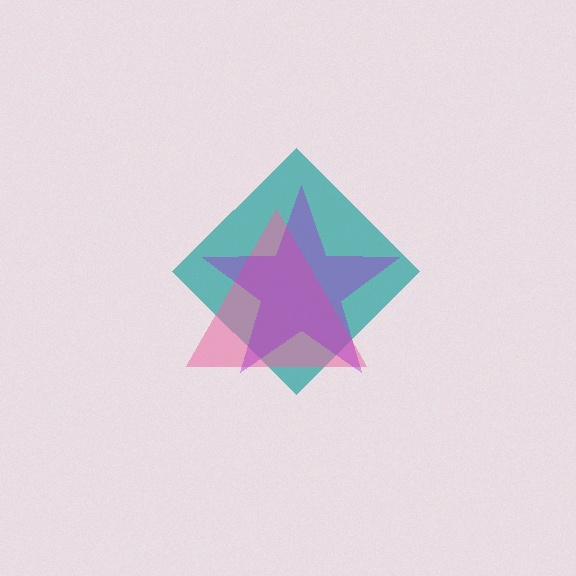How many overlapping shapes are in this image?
There are 3 overlapping shapes in the image.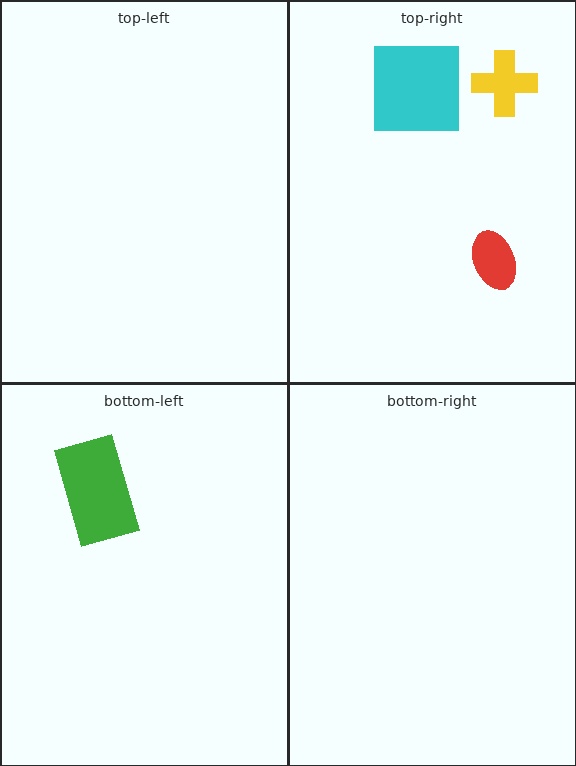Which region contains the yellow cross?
The top-right region.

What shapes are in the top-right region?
The yellow cross, the cyan square, the red ellipse.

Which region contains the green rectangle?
The bottom-left region.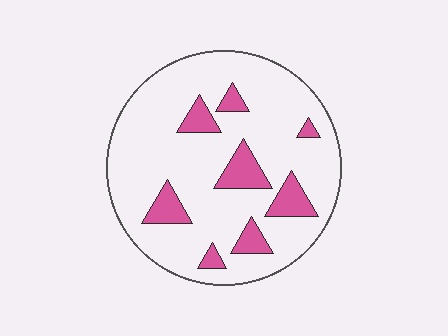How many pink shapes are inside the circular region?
8.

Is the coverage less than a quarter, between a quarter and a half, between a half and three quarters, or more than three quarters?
Less than a quarter.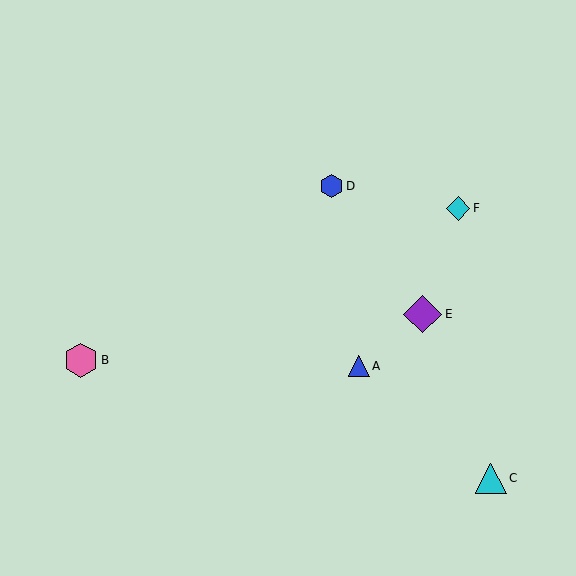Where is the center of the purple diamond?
The center of the purple diamond is at (423, 314).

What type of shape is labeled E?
Shape E is a purple diamond.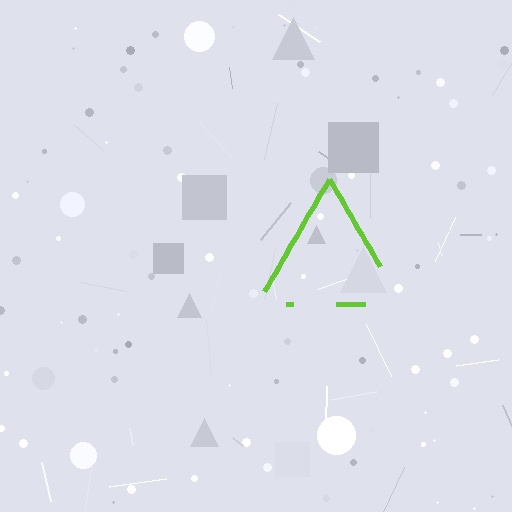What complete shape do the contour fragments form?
The contour fragments form a triangle.